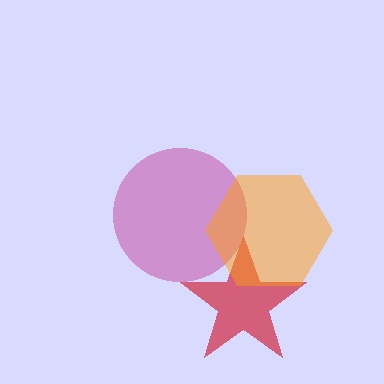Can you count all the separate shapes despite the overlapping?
Yes, there are 3 separate shapes.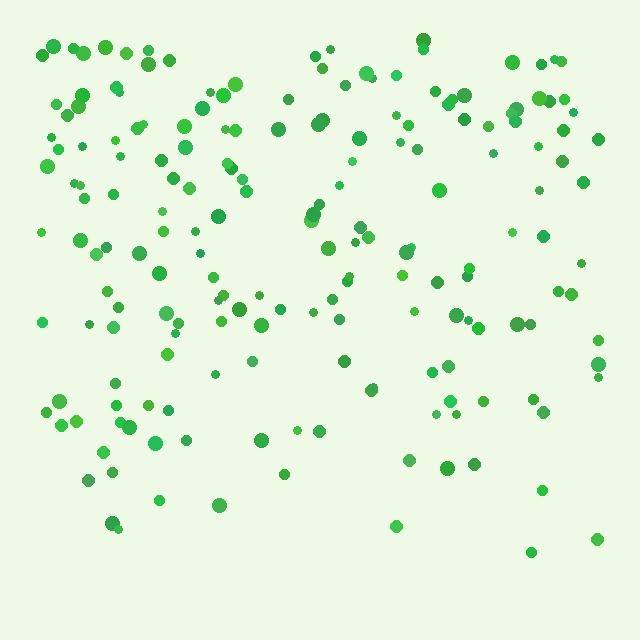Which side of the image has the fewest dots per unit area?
The bottom.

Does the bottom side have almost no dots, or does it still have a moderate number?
Still a moderate number, just noticeably fewer than the top.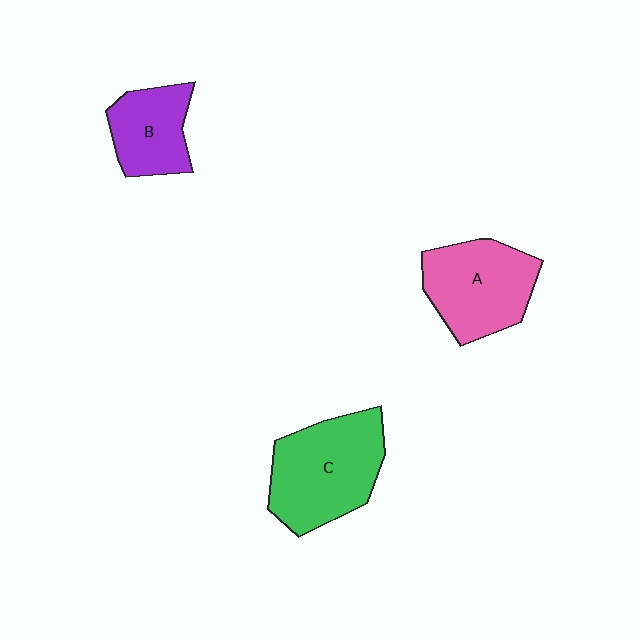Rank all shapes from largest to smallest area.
From largest to smallest: C (green), A (pink), B (purple).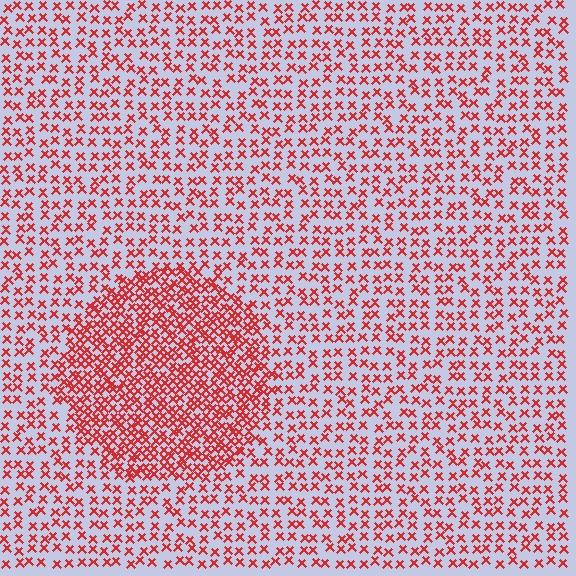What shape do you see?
I see a circle.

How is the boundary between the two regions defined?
The boundary is defined by a change in element density (approximately 2.2x ratio). All elements are the same color, size, and shape.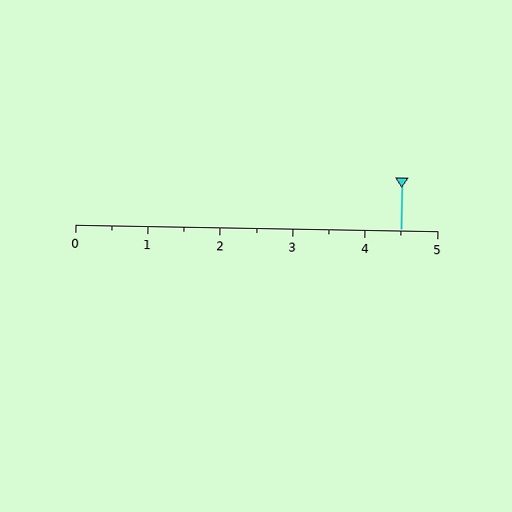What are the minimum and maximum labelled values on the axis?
The axis runs from 0 to 5.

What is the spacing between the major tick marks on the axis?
The major ticks are spaced 1 apart.